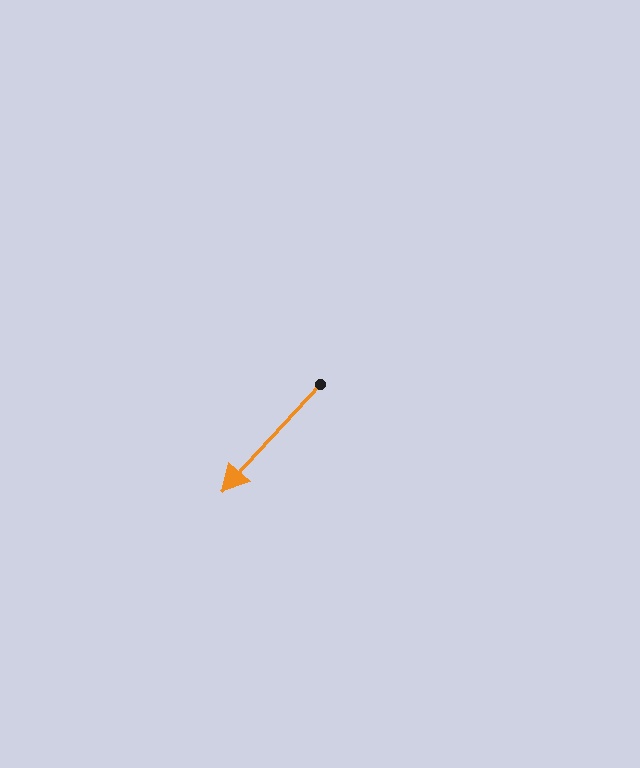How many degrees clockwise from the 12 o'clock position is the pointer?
Approximately 223 degrees.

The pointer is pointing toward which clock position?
Roughly 7 o'clock.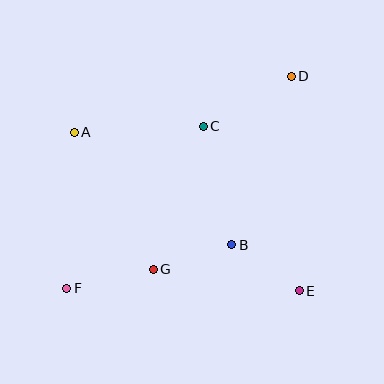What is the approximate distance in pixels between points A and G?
The distance between A and G is approximately 158 pixels.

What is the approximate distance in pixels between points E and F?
The distance between E and F is approximately 232 pixels.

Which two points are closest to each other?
Points B and E are closest to each other.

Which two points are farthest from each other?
Points D and F are farthest from each other.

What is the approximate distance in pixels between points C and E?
The distance between C and E is approximately 191 pixels.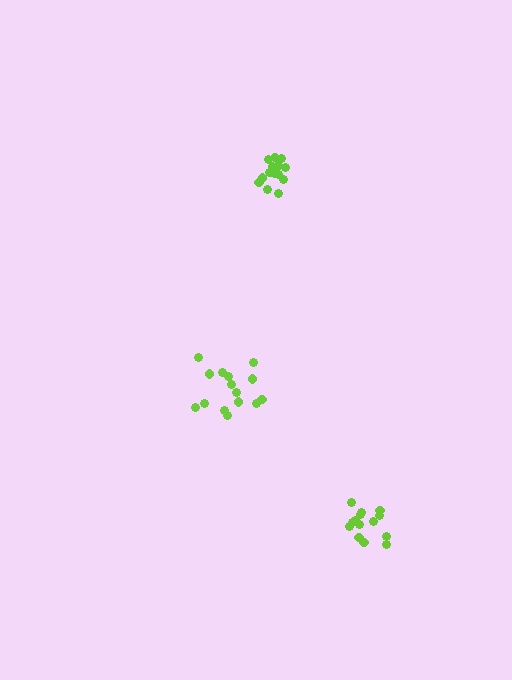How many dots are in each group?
Group 1: 14 dots, Group 2: 15 dots, Group 3: 16 dots (45 total).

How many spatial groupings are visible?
There are 3 spatial groupings.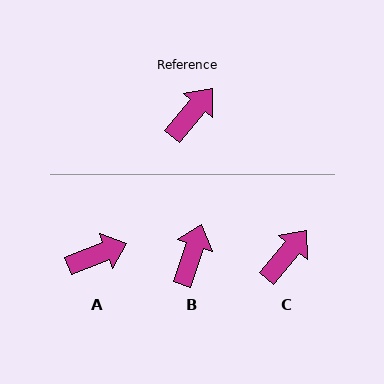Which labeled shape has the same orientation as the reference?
C.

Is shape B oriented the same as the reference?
No, it is off by about 21 degrees.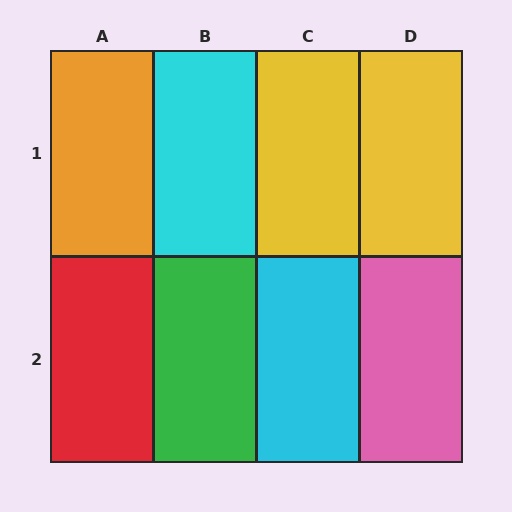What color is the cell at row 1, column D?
Yellow.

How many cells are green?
1 cell is green.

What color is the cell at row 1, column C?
Yellow.